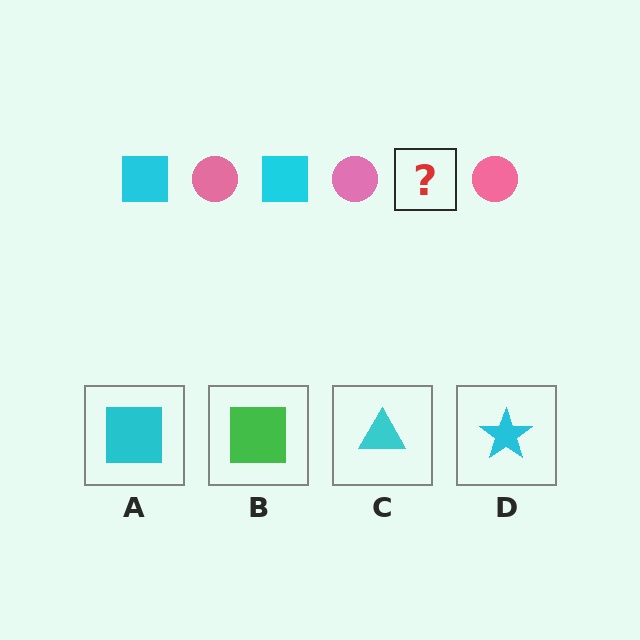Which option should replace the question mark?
Option A.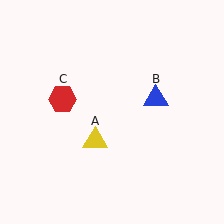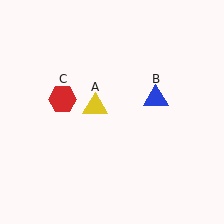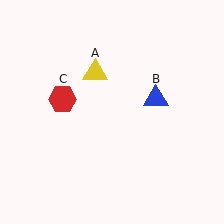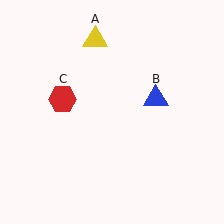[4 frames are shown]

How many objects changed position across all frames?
1 object changed position: yellow triangle (object A).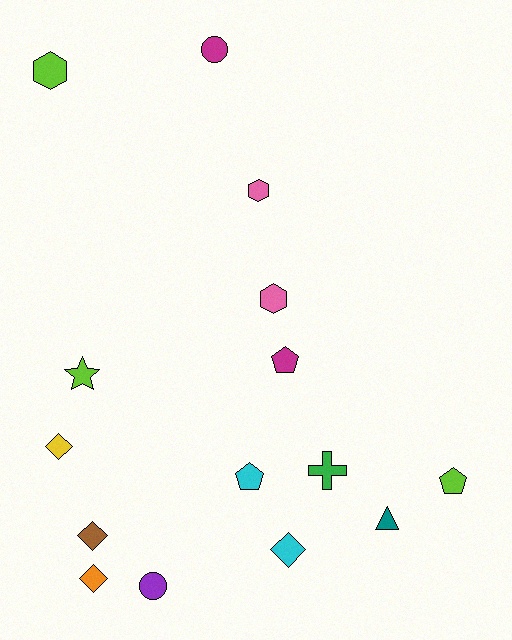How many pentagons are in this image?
There are 3 pentagons.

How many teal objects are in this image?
There is 1 teal object.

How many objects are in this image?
There are 15 objects.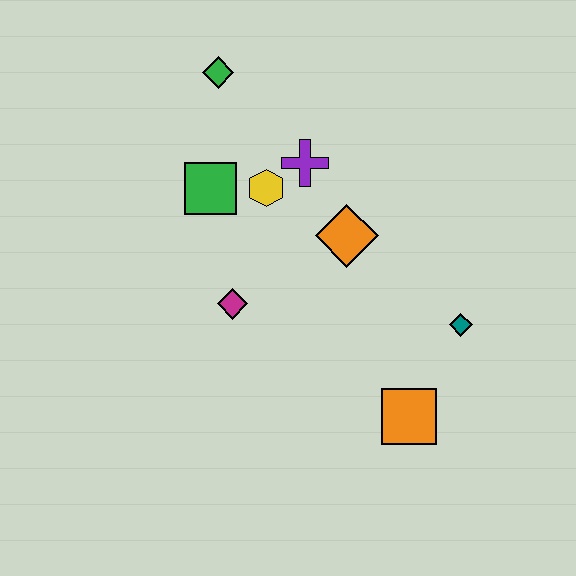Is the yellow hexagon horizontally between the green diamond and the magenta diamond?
No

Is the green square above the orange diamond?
Yes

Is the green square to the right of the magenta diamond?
No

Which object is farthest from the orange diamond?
The green diamond is farthest from the orange diamond.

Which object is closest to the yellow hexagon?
The purple cross is closest to the yellow hexagon.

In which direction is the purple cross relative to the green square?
The purple cross is to the right of the green square.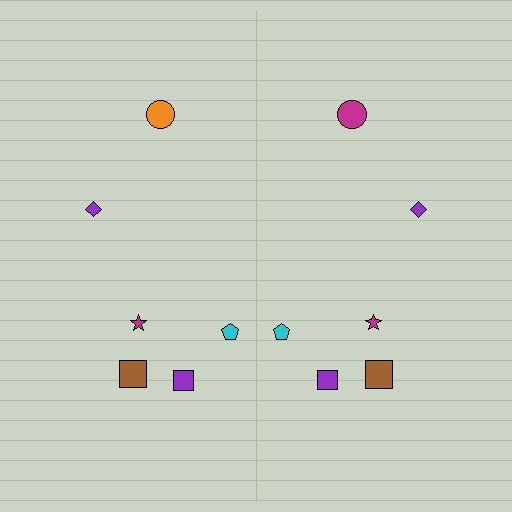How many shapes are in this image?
There are 12 shapes in this image.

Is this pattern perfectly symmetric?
No, the pattern is not perfectly symmetric. The magenta circle on the right side breaks the symmetry — its mirror counterpart is orange.